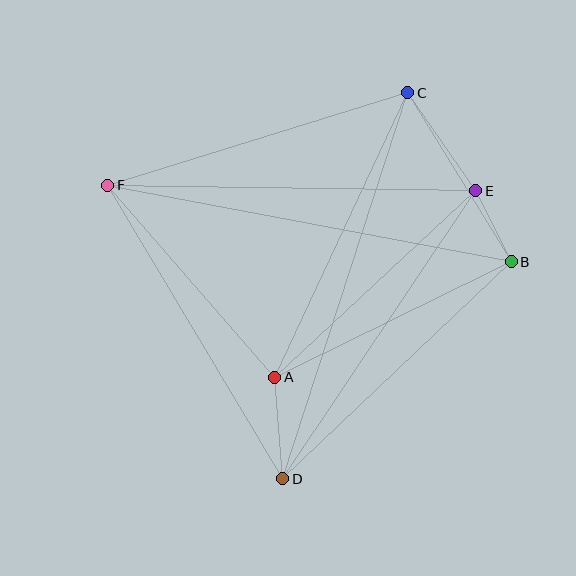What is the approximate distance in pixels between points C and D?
The distance between C and D is approximately 406 pixels.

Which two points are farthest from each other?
Points B and F are farthest from each other.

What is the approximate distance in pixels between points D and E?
The distance between D and E is approximately 346 pixels.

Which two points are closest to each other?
Points B and E are closest to each other.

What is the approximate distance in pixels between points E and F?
The distance between E and F is approximately 368 pixels.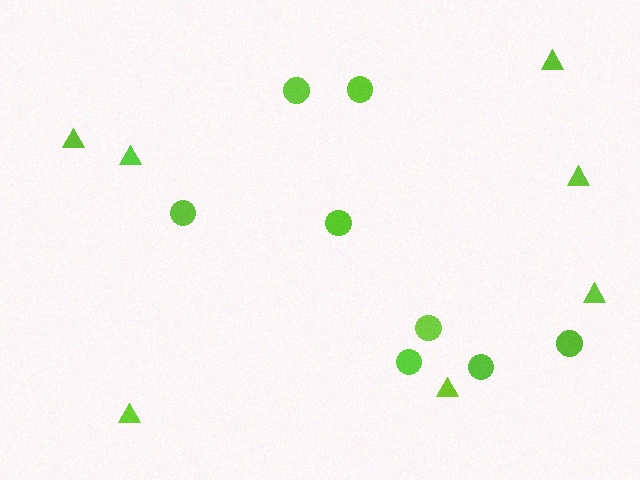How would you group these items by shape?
There are 2 groups: one group of circles (8) and one group of triangles (7).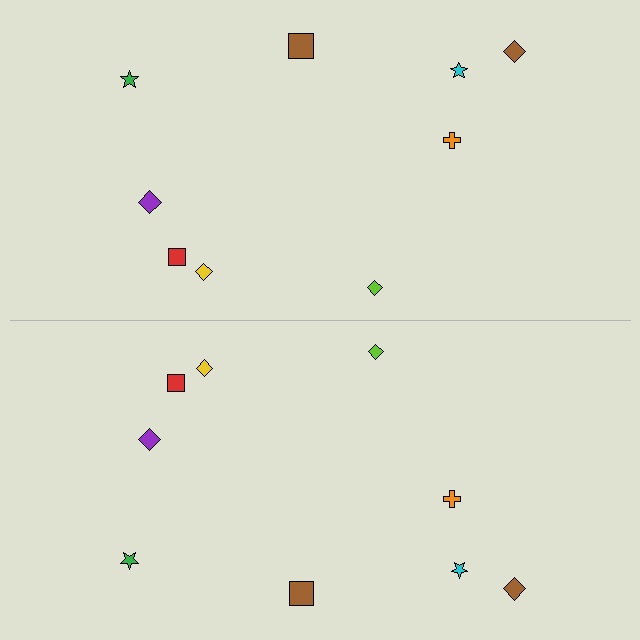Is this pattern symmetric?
Yes, this pattern has bilateral (reflection) symmetry.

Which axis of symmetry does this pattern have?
The pattern has a horizontal axis of symmetry running through the center of the image.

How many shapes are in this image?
There are 18 shapes in this image.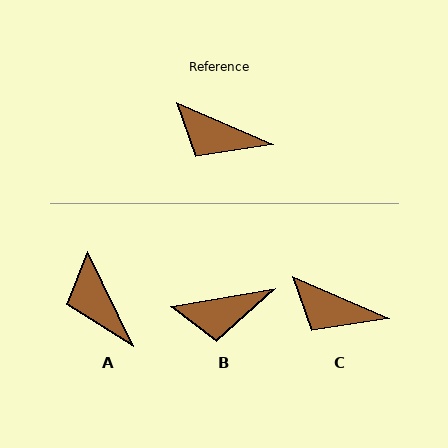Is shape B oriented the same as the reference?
No, it is off by about 34 degrees.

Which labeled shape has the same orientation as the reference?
C.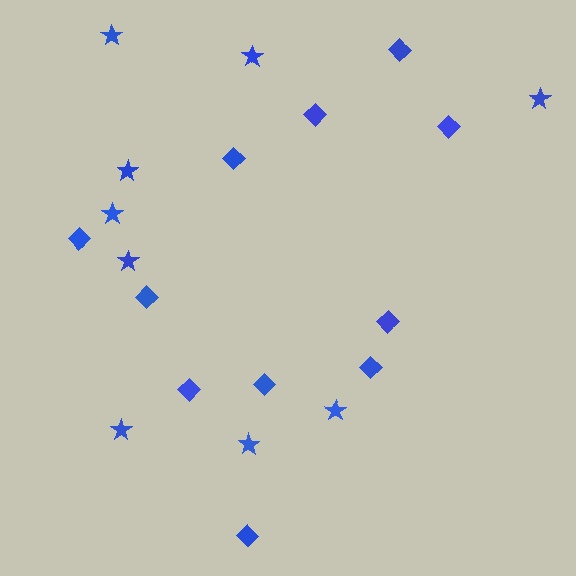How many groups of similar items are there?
There are 2 groups: one group of stars (9) and one group of diamonds (11).